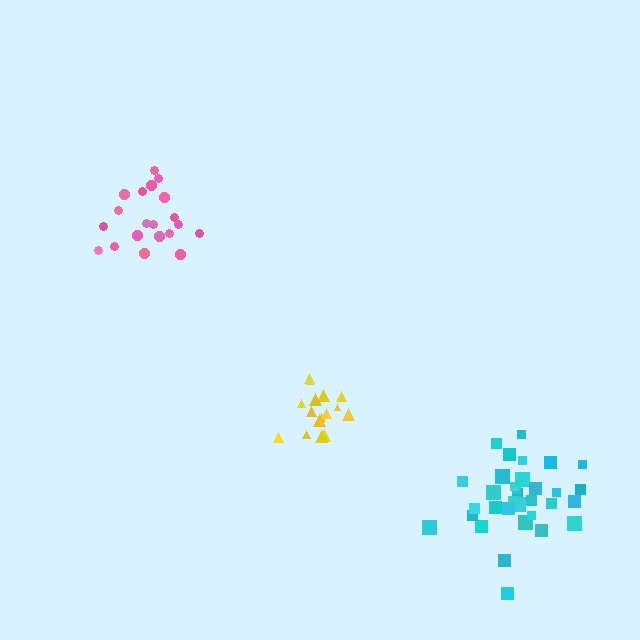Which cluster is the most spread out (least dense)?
Pink.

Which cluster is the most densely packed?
Yellow.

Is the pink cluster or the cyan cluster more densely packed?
Cyan.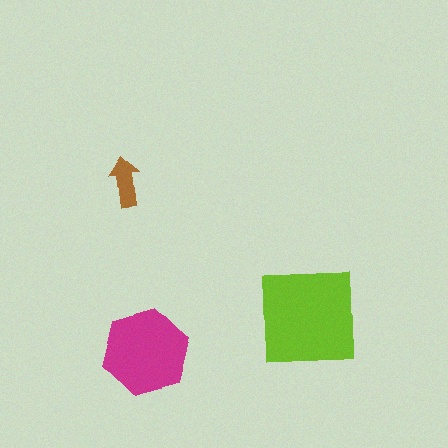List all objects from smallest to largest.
The brown arrow, the magenta hexagon, the lime square.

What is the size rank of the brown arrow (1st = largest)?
3rd.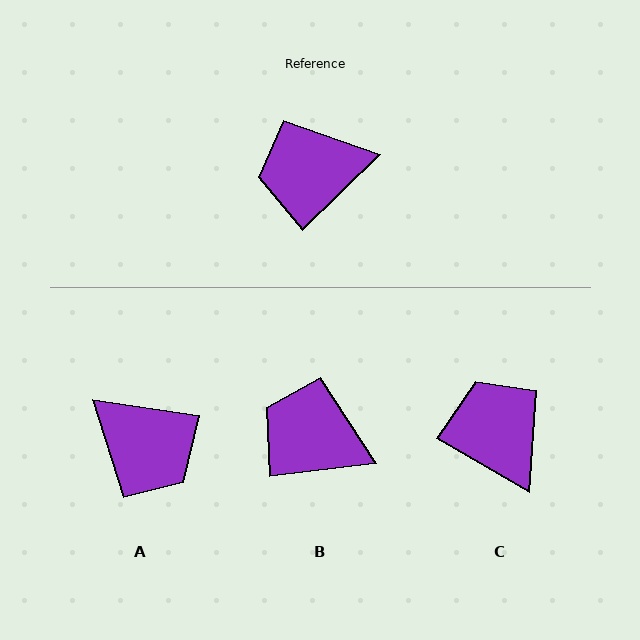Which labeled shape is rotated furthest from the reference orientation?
A, about 127 degrees away.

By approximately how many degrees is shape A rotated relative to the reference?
Approximately 127 degrees counter-clockwise.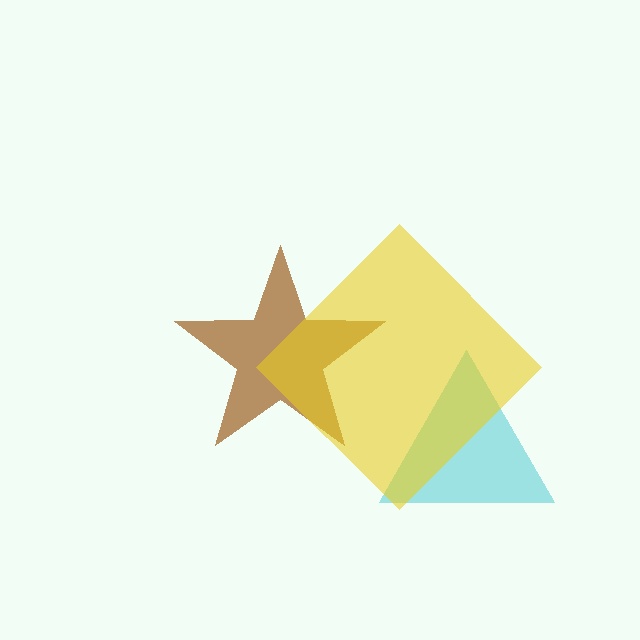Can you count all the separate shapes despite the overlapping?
Yes, there are 3 separate shapes.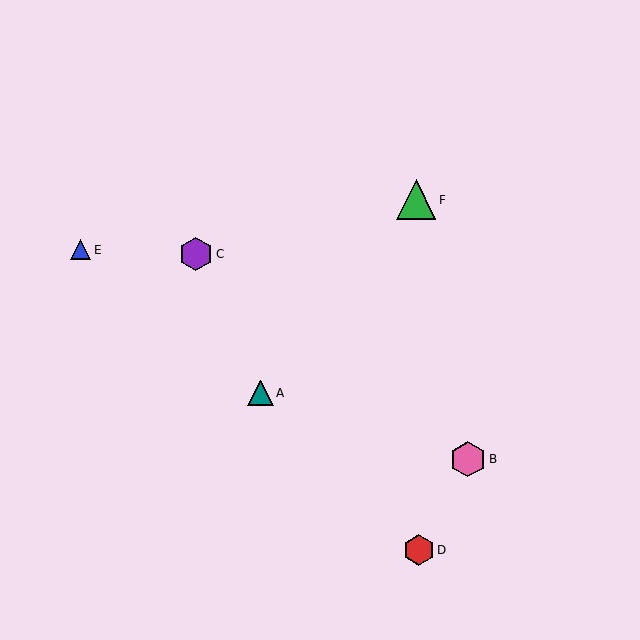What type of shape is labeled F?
Shape F is a green triangle.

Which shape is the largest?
The green triangle (labeled F) is the largest.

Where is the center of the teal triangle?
The center of the teal triangle is at (260, 393).